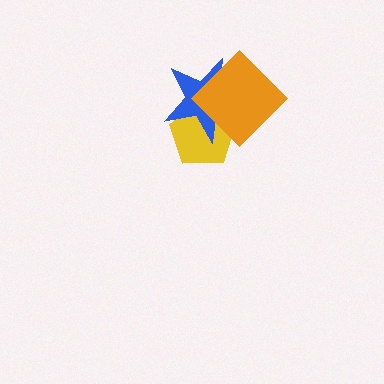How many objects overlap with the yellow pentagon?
2 objects overlap with the yellow pentagon.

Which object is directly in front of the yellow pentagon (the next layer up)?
The blue star is directly in front of the yellow pentagon.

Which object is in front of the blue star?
The orange diamond is in front of the blue star.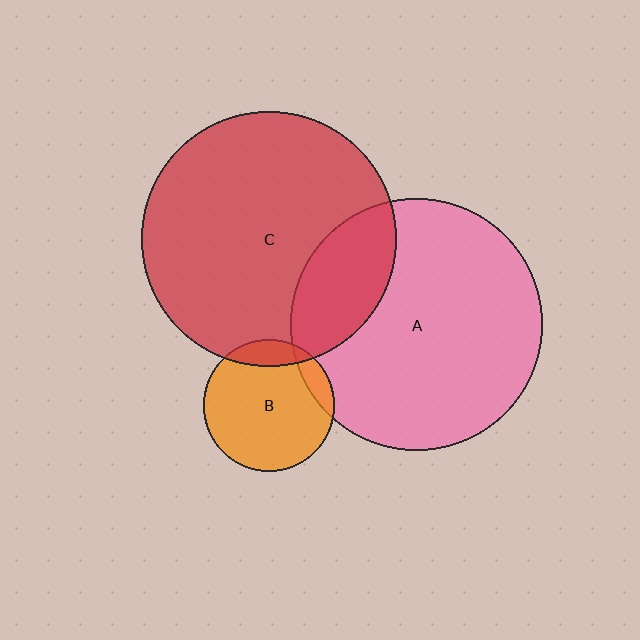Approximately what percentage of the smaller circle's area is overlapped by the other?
Approximately 20%.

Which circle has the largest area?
Circle C (red).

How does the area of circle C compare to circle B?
Approximately 3.8 times.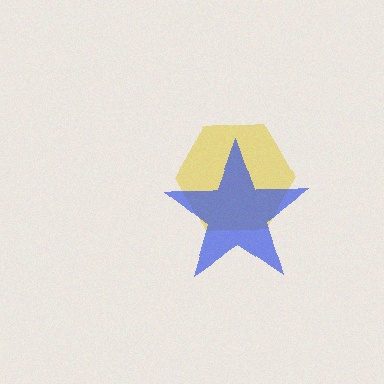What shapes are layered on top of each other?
The layered shapes are: a yellow hexagon, a blue star.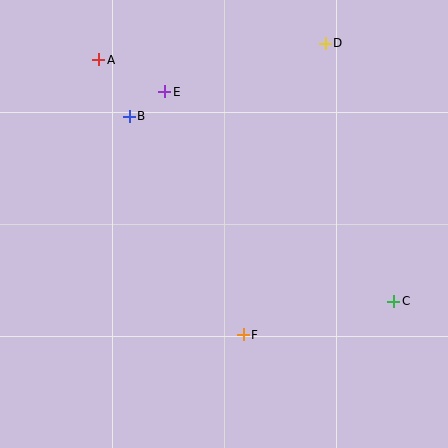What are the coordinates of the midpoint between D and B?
The midpoint between D and B is at (227, 80).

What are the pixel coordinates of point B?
Point B is at (129, 116).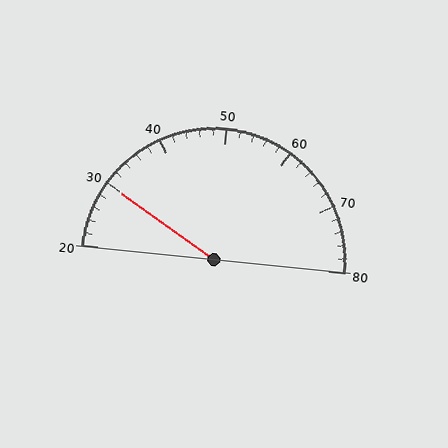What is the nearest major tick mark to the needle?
The nearest major tick mark is 30.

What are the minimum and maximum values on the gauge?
The gauge ranges from 20 to 80.